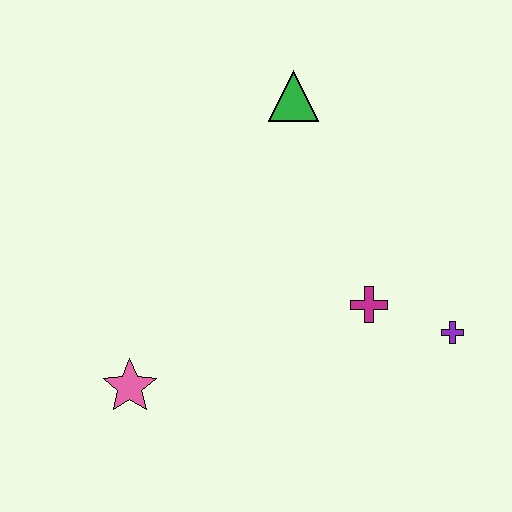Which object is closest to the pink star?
The magenta cross is closest to the pink star.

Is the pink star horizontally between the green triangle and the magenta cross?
No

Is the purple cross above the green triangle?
No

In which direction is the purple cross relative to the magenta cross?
The purple cross is to the right of the magenta cross.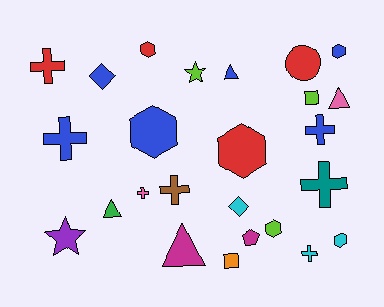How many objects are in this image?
There are 25 objects.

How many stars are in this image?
There are 2 stars.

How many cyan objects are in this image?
There are 3 cyan objects.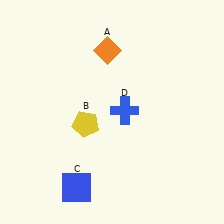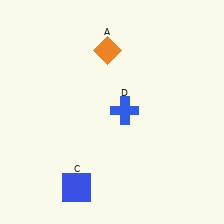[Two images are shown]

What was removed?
The yellow pentagon (B) was removed in Image 2.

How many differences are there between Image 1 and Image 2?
There is 1 difference between the two images.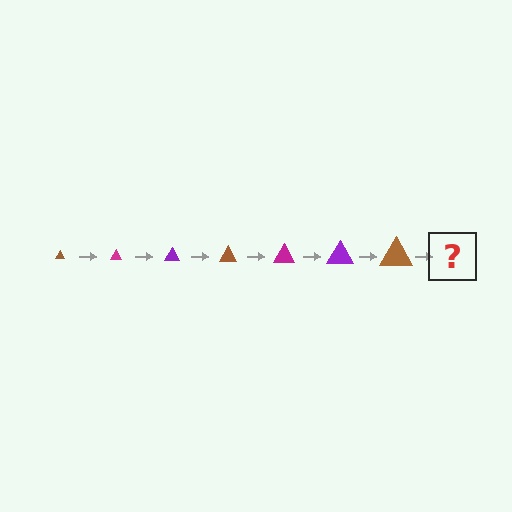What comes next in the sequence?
The next element should be a magenta triangle, larger than the previous one.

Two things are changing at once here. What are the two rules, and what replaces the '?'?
The two rules are that the triangle grows larger each step and the color cycles through brown, magenta, and purple. The '?' should be a magenta triangle, larger than the previous one.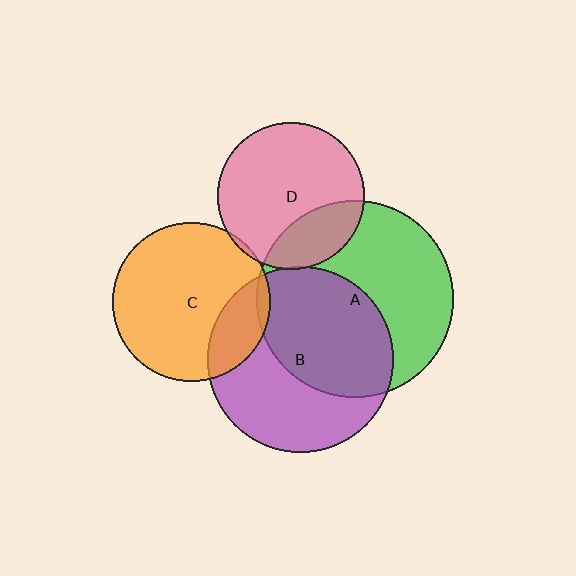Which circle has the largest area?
Circle A (green).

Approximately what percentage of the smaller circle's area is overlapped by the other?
Approximately 50%.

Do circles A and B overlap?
Yes.